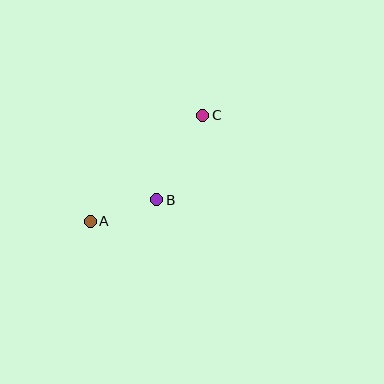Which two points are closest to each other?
Points A and B are closest to each other.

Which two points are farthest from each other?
Points A and C are farthest from each other.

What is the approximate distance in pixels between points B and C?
The distance between B and C is approximately 96 pixels.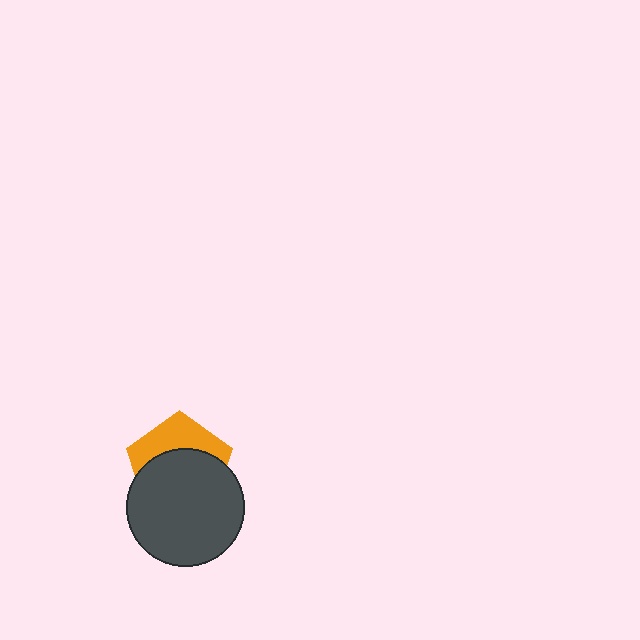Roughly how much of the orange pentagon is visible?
A small part of it is visible (roughly 38%).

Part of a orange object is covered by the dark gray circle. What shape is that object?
It is a pentagon.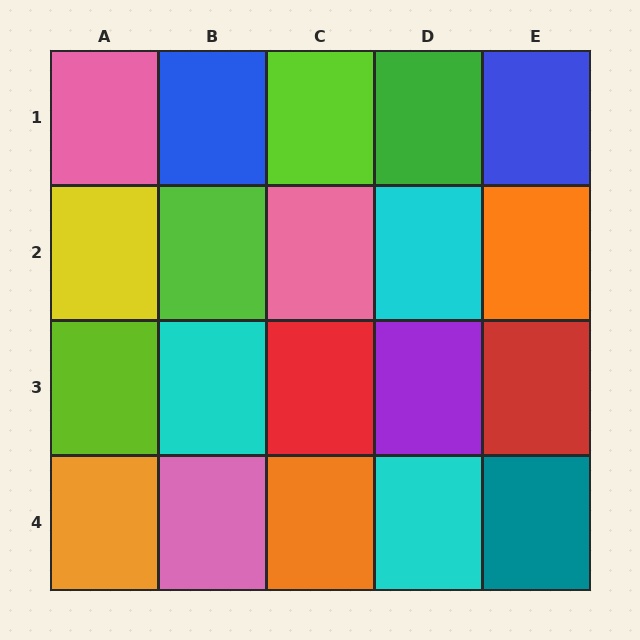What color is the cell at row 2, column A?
Yellow.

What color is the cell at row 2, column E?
Orange.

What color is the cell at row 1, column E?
Blue.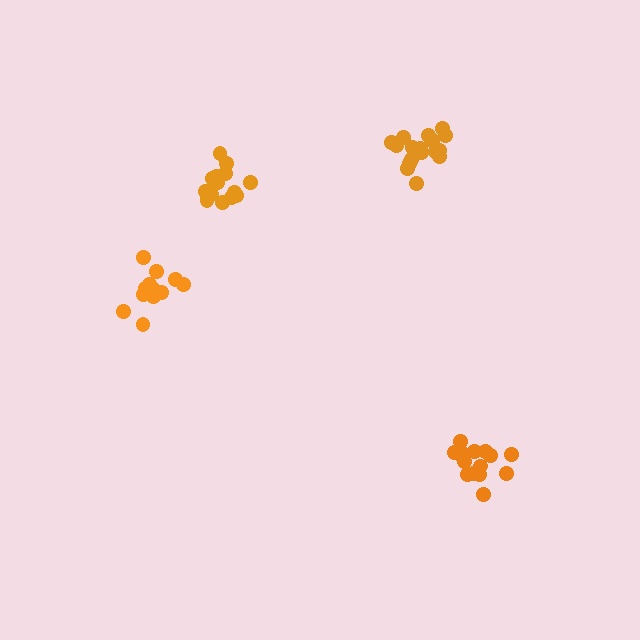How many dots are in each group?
Group 1: 17 dots, Group 2: 12 dots, Group 3: 15 dots, Group 4: 15 dots (59 total).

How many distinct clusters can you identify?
There are 4 distinct clusters.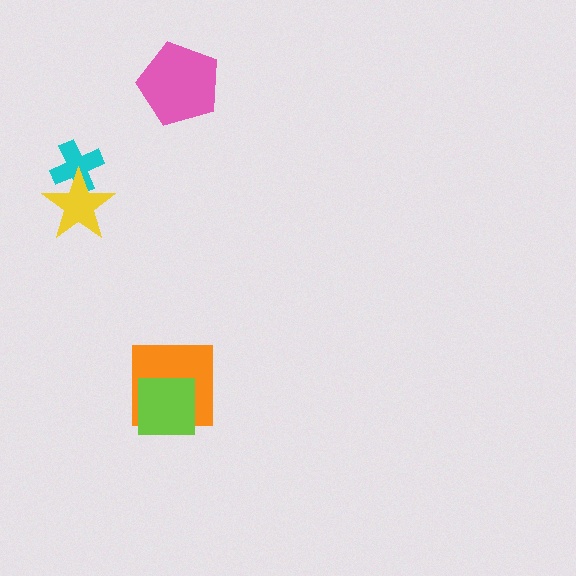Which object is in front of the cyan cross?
The yellow star is in front of the cyan cross.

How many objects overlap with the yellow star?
1 object overlaps with the yellow star.